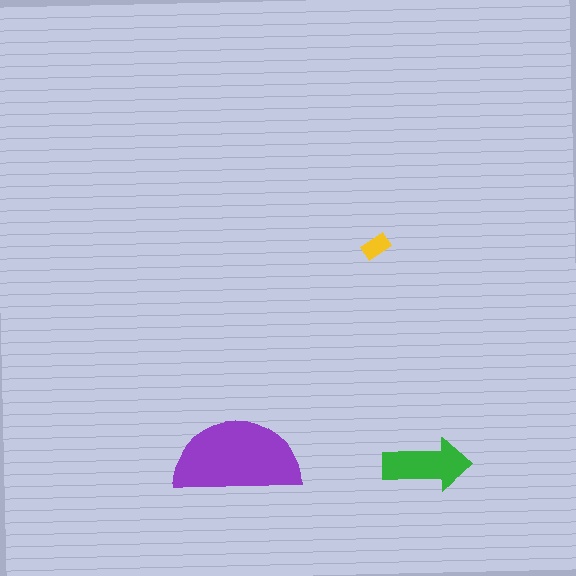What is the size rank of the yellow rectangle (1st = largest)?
3rd.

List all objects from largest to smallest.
The purple semicircle, the green arrow, the yellow rectangle.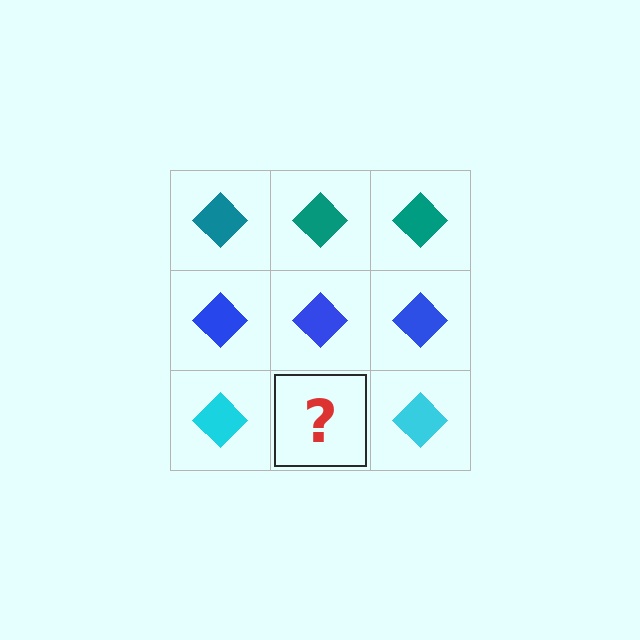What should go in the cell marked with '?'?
The missing cell should contain a cyan diamond.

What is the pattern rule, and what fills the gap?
The rule is that each row has a consistent color. The gap should be filled with a cyan diamond.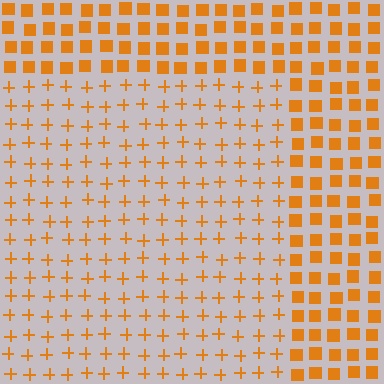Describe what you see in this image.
The image is filled with small orange elements arranged in a uniform grid. A rectangle-shaped region contains plus signs, while the surrounding area contains squares. The boundary is defined purely by the change in element shape.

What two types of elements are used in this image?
The image uses plus signs inside the rectangle region and squares outside it.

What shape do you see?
I see a rectangle.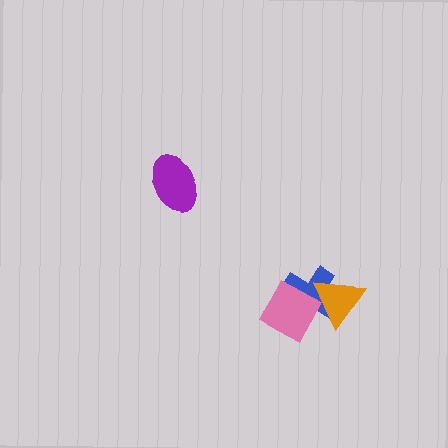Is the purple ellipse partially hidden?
No, no other shape covers it.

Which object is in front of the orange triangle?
The pink diamond is in front of the orange triangle.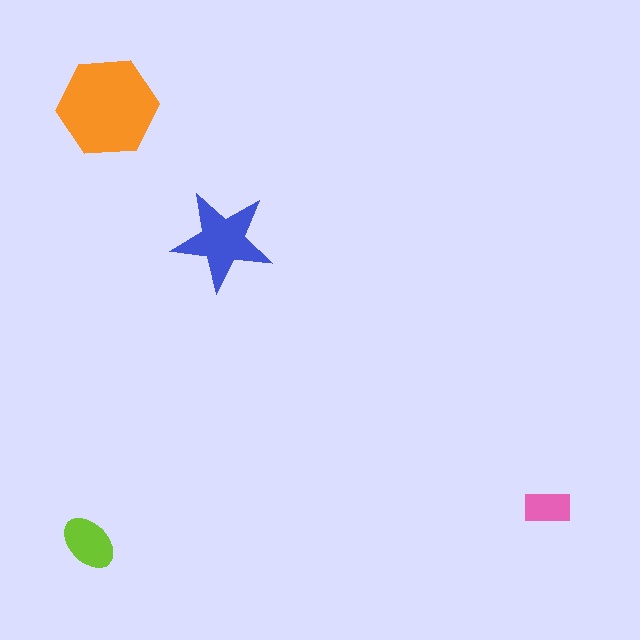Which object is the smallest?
The pink rectangle.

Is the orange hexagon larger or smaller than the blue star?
Larger.